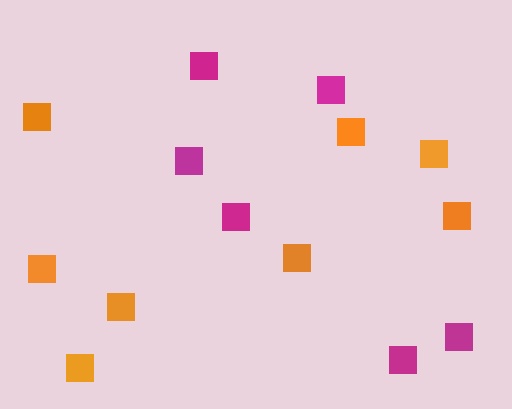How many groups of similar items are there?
There are 2 groups: one group of magenta squares (6) and one group of orange squares (8).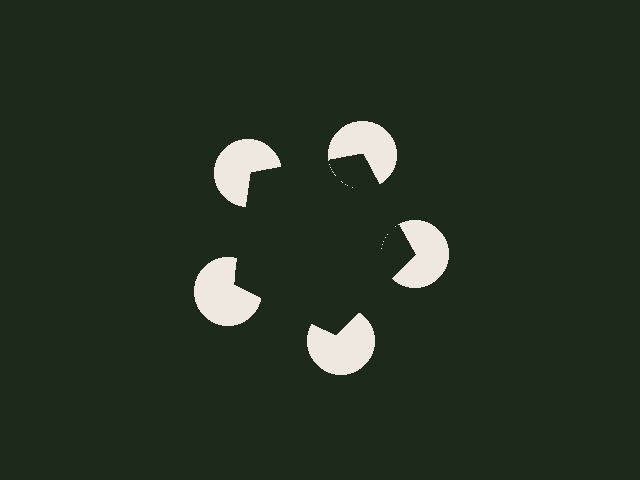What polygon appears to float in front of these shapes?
An illusory pentagon — its edges are inferred from the aligned wedge cuts in the pac-man discs, not physically drawn.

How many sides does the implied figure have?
5 sides.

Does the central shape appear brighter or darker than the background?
It typically appears slightly darker than the background, even though no actual brightness change is drawn.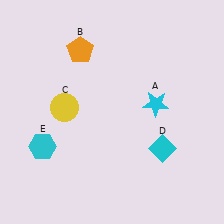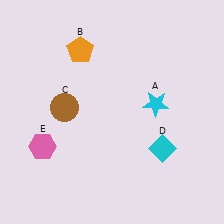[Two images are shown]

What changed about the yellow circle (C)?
In Image 1, C is yellow. In Image 2, it changed to brown.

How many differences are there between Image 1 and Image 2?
There are 2 differences between the two images.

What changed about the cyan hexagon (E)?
In Image 1, E is cyan. In Image 2, it changed to pink.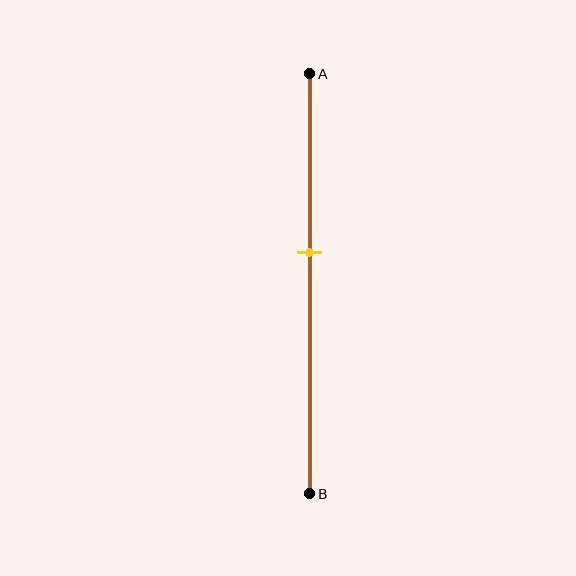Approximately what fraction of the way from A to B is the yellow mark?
The yellow mark is approximately 45% of the way from A to B.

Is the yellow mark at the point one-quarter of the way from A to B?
No, the mark is at about 45% from A, not at the 25% one-quarter point.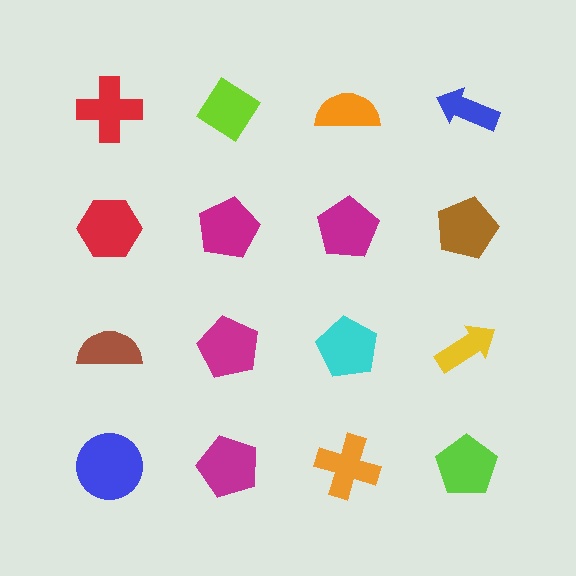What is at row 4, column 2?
A magenta pentagon.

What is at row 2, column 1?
A red hexagon.